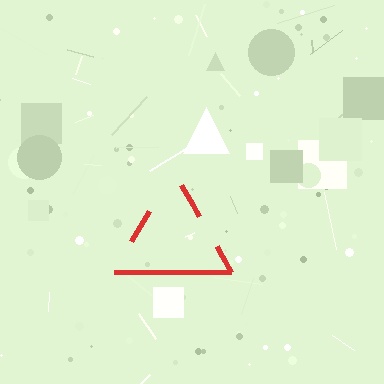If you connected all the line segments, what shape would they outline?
They would outline a triangle.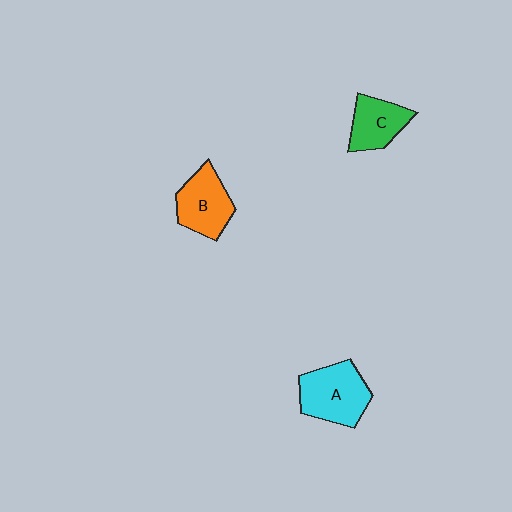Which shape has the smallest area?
Shape C (green).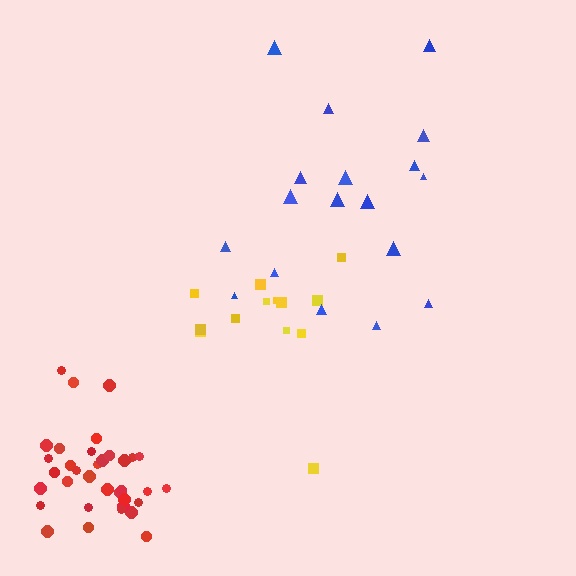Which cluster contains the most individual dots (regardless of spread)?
Red (35).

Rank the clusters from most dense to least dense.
red, yellow, blue.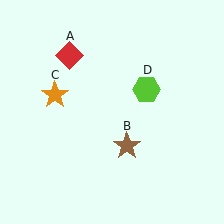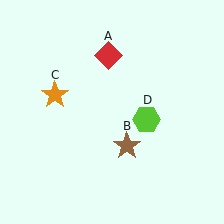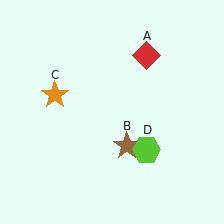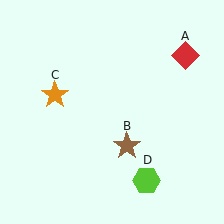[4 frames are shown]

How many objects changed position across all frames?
2 objects changed position: red diamond (object A), lime hexagon (object D).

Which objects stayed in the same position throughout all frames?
Brown star (object B) and orange star (object C) remained stationary.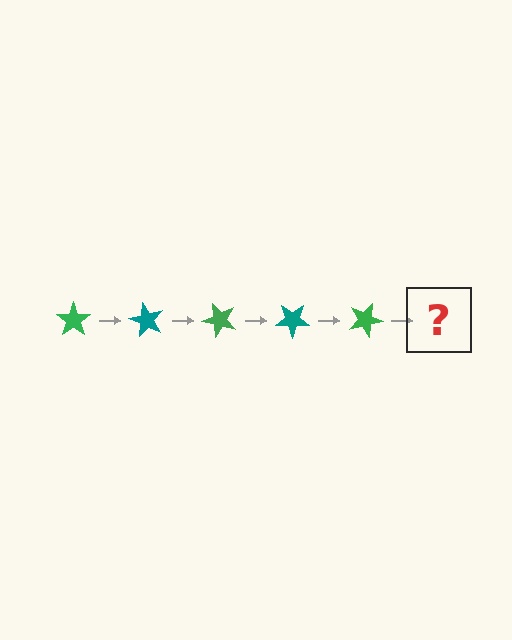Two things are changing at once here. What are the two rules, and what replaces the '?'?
The two rules are that it rotates 60 degrees each step and the color cycles through green and teal. The '?' should be a teal star, rotated 300 degrees from the start.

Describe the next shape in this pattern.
It should be a teal star, rotated 300 degrees from the start.